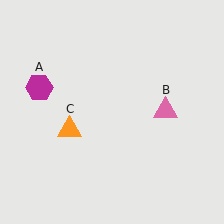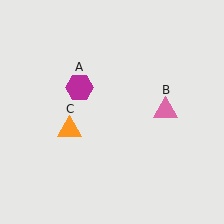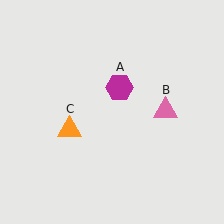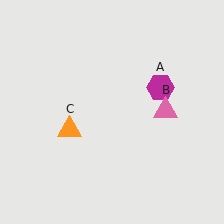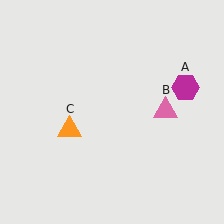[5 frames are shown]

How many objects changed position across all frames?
1 object changed position: magenta hexagon (object A).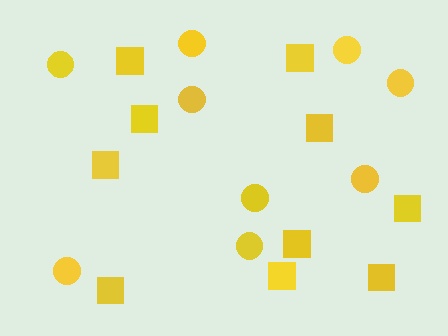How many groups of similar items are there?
There are 2 groups: one group of circles (9) and one group of squares (10).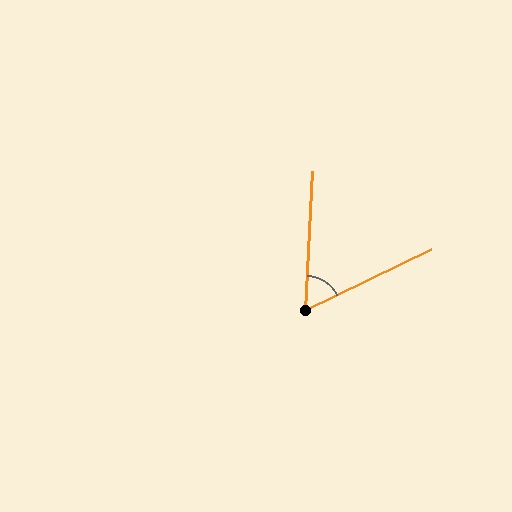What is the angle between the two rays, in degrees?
Approximately 61 degrees.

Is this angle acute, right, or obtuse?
It is acute.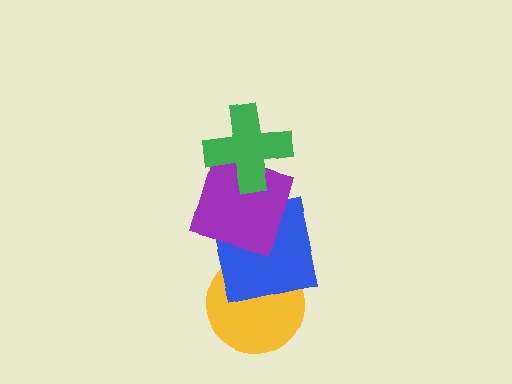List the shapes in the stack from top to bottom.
From top to bottom: the green cross, the purple square, the blue square, the yellow circle.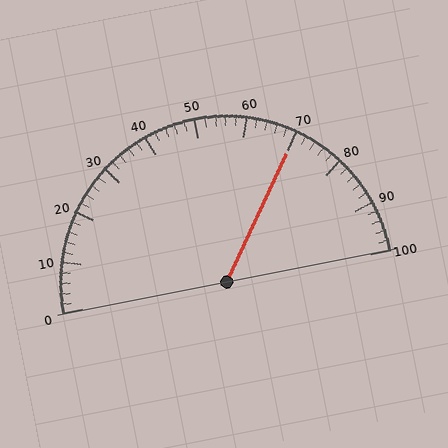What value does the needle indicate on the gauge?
The needle indicates approximately 70.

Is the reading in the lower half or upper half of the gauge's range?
The reading is in the upper half of the range (0 to 100).